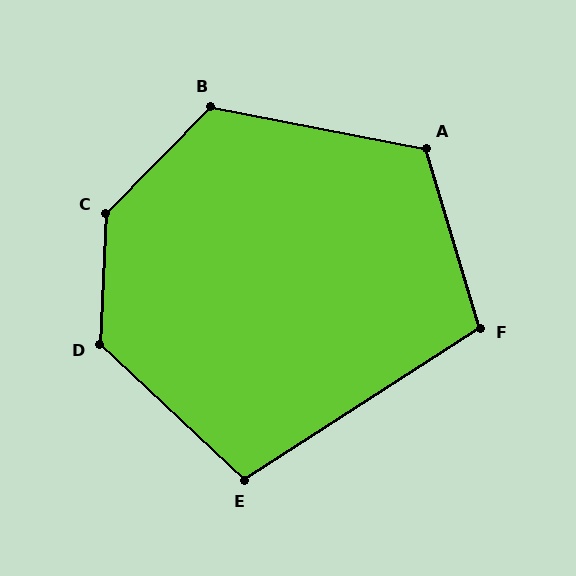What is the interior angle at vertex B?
Approximately 124 degrees (obtuse).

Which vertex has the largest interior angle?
C, at approximately 138 degrees.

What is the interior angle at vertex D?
Approximately 130 degrees (obtuse).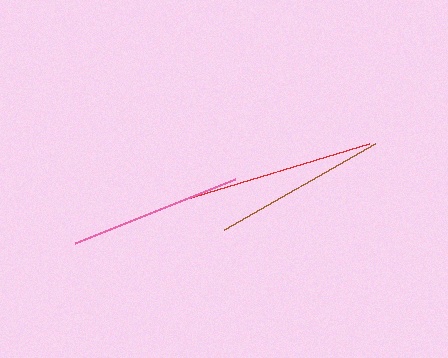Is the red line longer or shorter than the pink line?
The red line is longer than the pink line.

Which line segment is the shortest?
The pink line is the shortest at approximately 172 pixels.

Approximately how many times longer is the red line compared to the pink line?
The red line is approximately 1.1 times the length of the pink line.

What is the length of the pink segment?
The pink segment is approximately 172 pixels long.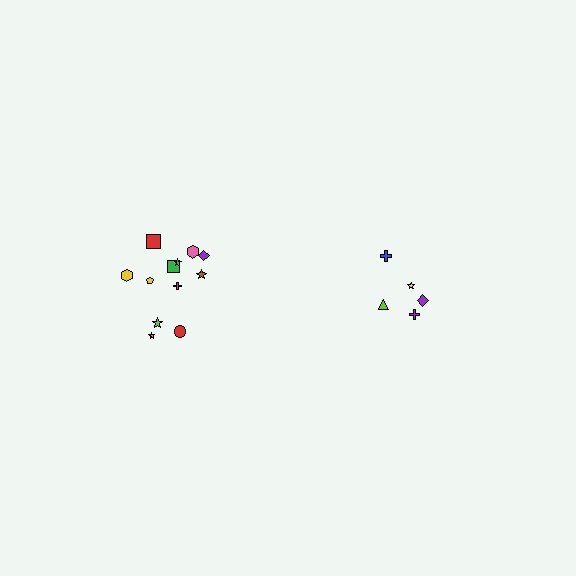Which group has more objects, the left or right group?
The left group.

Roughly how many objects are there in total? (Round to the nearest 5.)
Roughly 15 objects in total.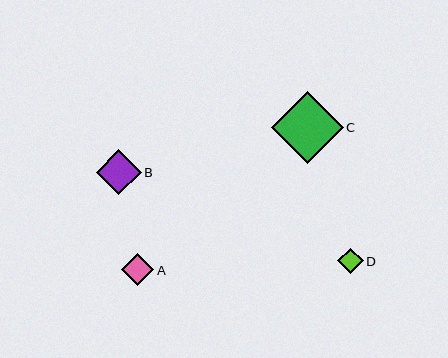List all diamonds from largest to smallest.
From largest to smallest: C, B, A, D.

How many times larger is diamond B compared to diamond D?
Diamond B is approximately 1.8 times the size of diamond D.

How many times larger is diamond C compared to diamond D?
Diamond C is approximately 2.8 times the size of diamond D.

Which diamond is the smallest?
Diamond D is the smallest with a size of approximately 25 pixels.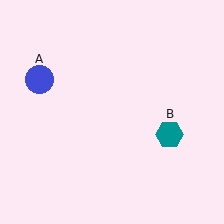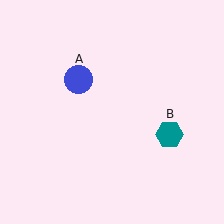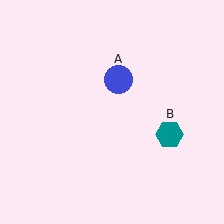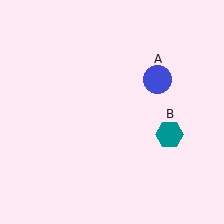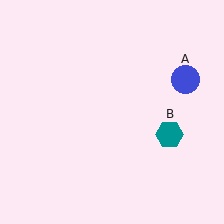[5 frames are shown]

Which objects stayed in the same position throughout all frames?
Teal hexagon (object B) remained stationary.